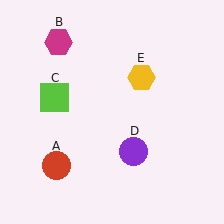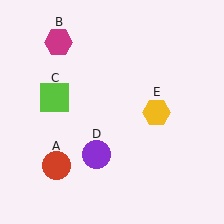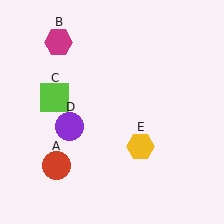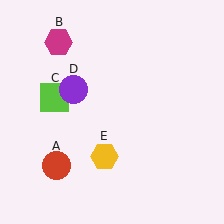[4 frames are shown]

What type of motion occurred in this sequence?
The purple circle (object D), yellow hexagon (object E) rotated clockwise around the center of the scene.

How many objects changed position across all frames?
2 objects changed position: purple circle (object D), yellow hexagon (object E).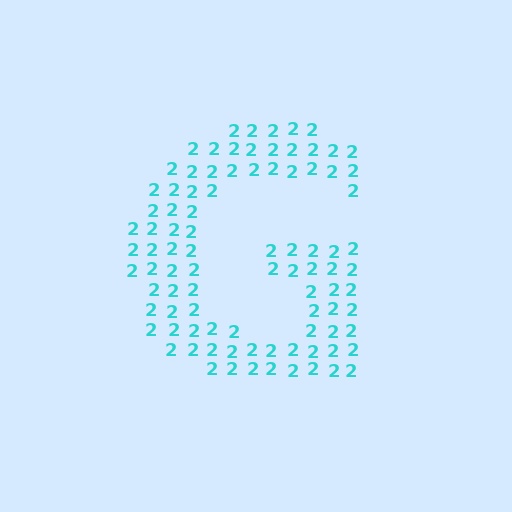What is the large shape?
The large shape is the letter G.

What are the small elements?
The small elements are digit 2's.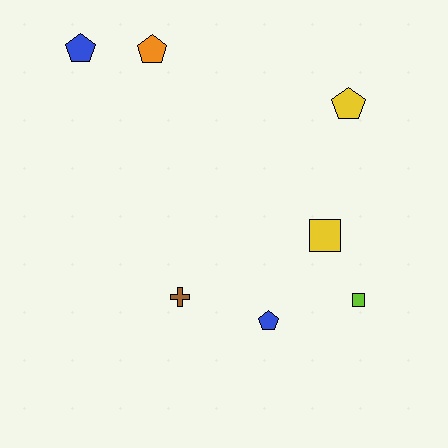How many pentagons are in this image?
There are 4 pentagons.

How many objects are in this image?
There are 7 objects.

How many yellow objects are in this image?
There are 2 yellow objects.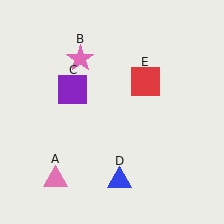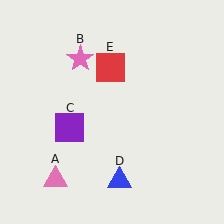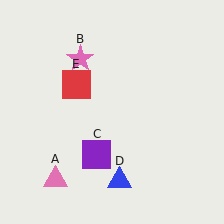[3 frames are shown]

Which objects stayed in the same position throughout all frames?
Pink triangle (object A) and pink star (object B) and blue triangle (object D) remained stationary.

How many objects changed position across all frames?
2 objects changed position: purple square (object C), red square (object E).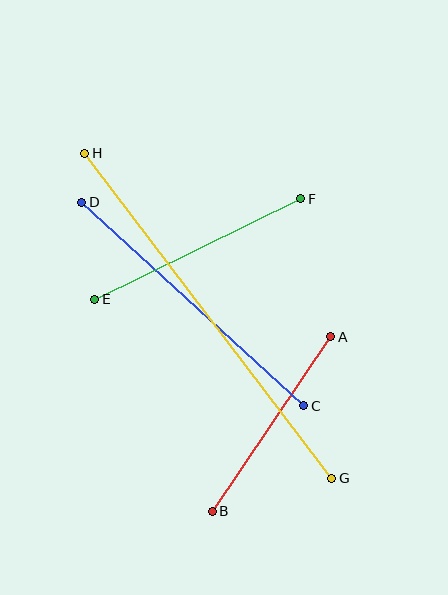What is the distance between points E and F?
The distance is approximately 229 pixels.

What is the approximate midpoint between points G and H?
The midpoint is at approximately (208, 316) pixels.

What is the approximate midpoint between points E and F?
The midpoint is at approximately (198, 249) pixels.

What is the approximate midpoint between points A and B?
The midpoint is at approximately (271, 424) pixels.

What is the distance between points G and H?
The distance is approximately 408 pixels.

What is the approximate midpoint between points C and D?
The midpoint is at approximately (193, 304) pixels.